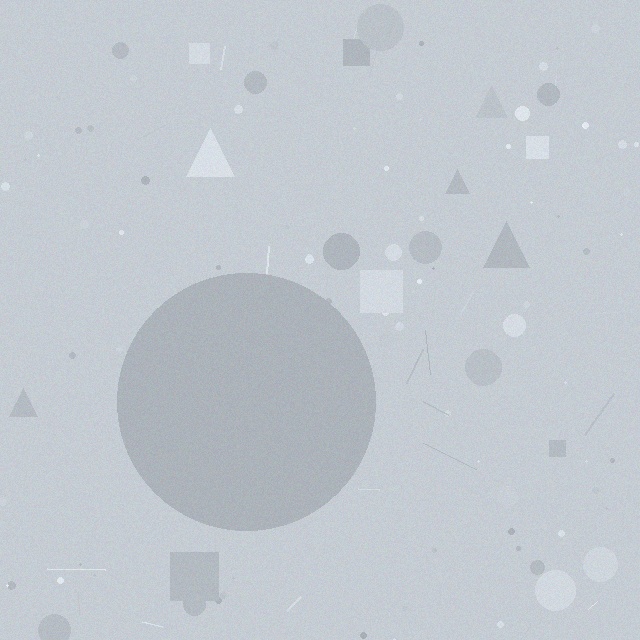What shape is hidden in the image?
A circle is hidden in the image.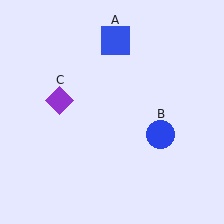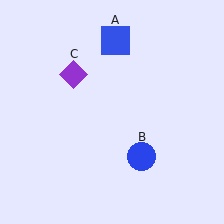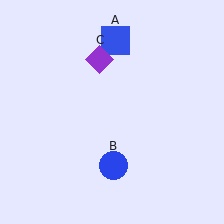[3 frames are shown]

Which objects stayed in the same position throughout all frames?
Blue square (object A) remained stationary.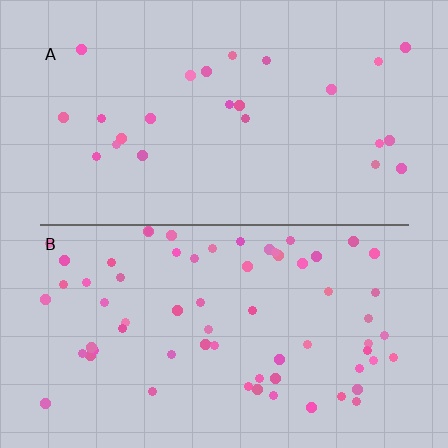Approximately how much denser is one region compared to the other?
Approximately 2.7× — region B over region A.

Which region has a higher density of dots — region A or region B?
B (the bottom).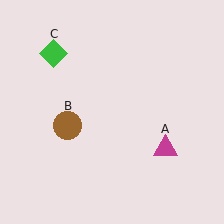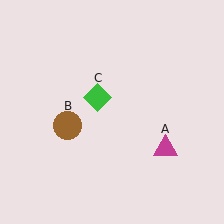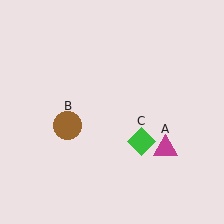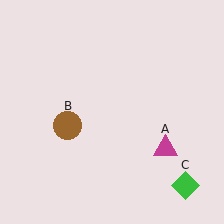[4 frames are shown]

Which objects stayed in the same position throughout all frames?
Magenta triangle (object A) and brown circle (object B) remained stationary.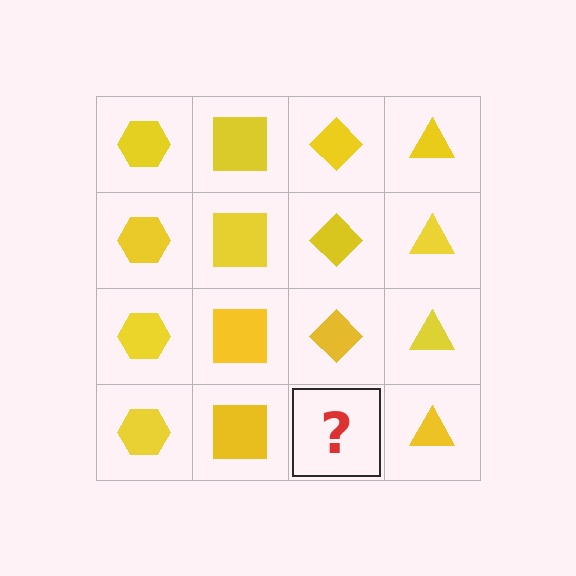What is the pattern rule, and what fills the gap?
The rule is that each column has a consistent shape. The gap should be filled with a yellow diamond.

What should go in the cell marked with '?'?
The missing cell should contain a yellow diamond.